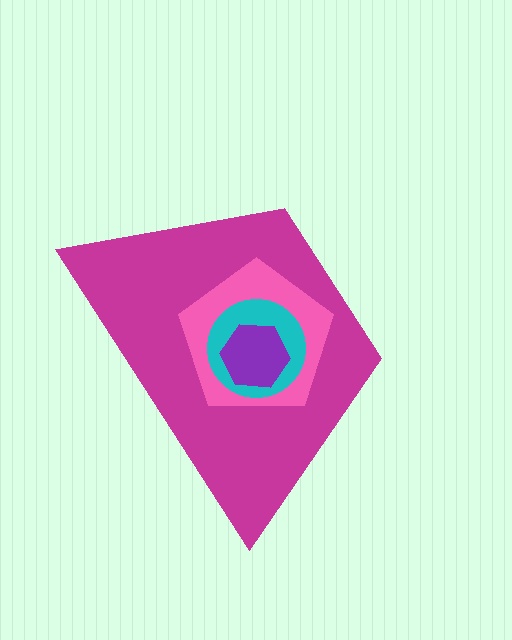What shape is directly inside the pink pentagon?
The cyan circle.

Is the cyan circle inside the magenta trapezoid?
Yes.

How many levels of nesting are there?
4.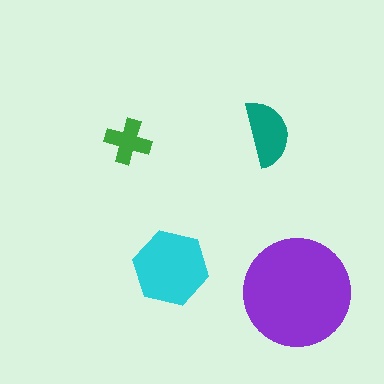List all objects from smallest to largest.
The green cross, the teal semicircle, the cyan hexagon, the purple circle.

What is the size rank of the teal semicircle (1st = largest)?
3rd.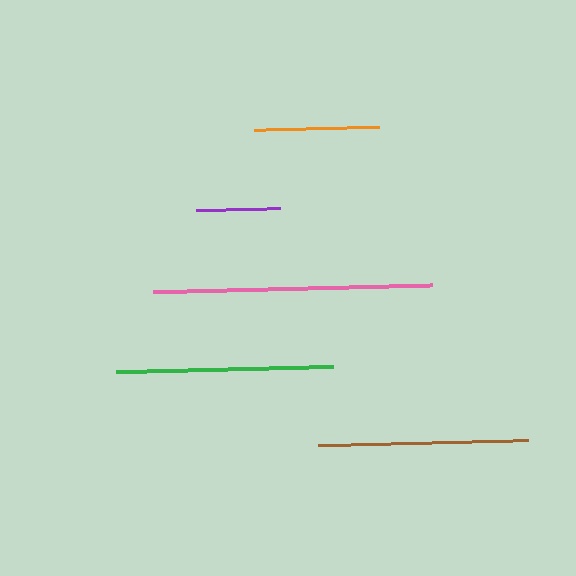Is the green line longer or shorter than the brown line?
The green line is longer than the brown line.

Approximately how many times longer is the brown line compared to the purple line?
The brown line is approximately 2.5 times the length of the purple line.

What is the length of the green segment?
The green segment is approximately 216 pixels long.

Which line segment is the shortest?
The purple line is the shortest at approximately 84 pixels.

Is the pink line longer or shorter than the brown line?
The pink line is longer than the brown line.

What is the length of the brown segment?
The brown segment is approximately 210 pixels long.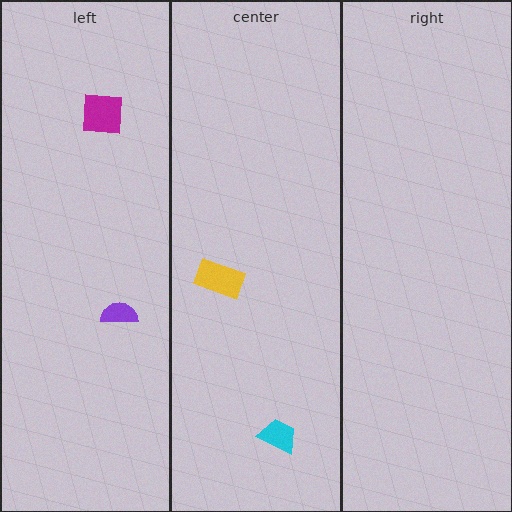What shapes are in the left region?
The magenta square, the purple semicircle.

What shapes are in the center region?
The yellow rectangle, the cyan trapezoid.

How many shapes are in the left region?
2.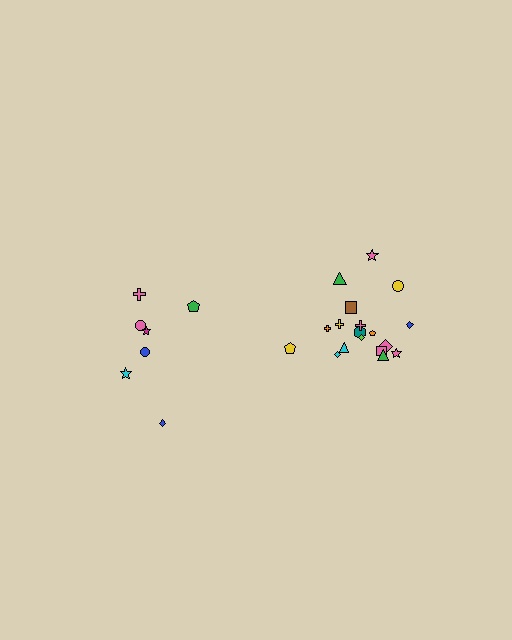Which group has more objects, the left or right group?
The right group.